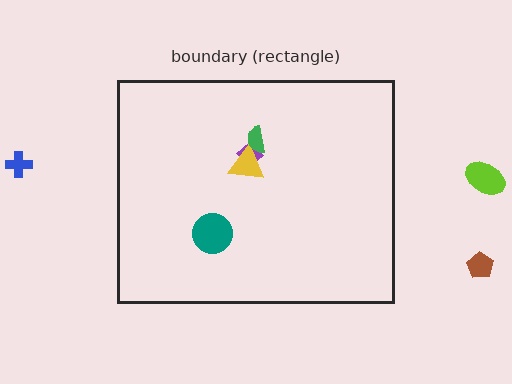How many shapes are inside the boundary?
4 inside, 3 outside.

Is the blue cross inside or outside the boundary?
Outside.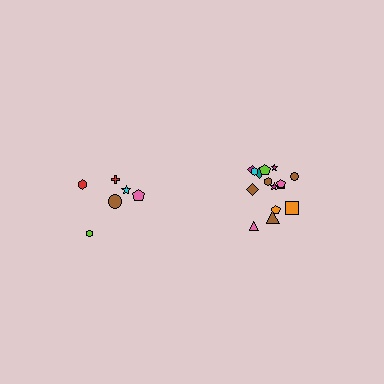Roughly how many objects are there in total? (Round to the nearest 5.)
Roughly 20 objects in total.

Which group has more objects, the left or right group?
The right group.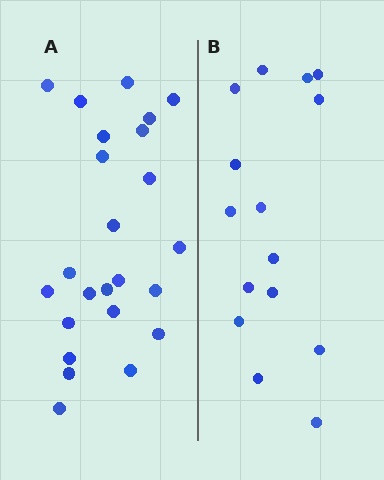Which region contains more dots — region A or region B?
Region A (the left region) has more dots.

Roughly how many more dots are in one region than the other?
Region A has roughly 8 or so more dots than region B.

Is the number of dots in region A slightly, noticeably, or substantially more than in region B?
Region A has substantially more. The ratio is roughly 1.6 to 1.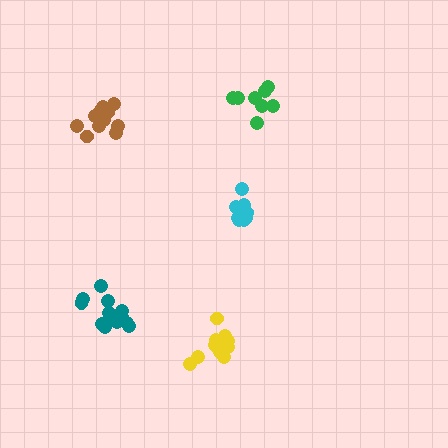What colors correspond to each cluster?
The clusters are colored: green, cyan, brown, teal, yellow.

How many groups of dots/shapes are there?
There are 5 groups.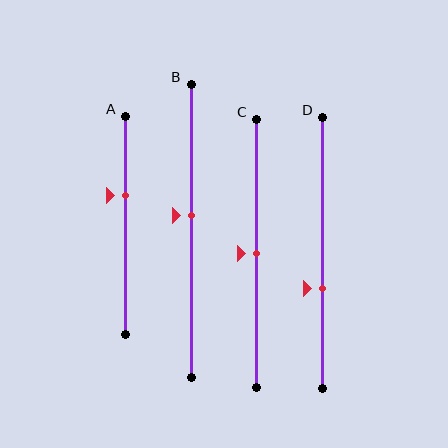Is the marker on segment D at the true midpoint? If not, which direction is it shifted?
No, the marker on segment D is shifted downward by about 13% of the segment length.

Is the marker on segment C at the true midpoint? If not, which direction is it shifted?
Yes, the marker on segment C is at the true midpoint.